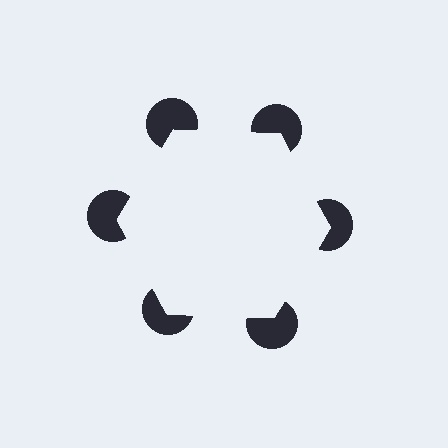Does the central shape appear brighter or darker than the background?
It typically appears slightly brighter than the background, even though no actual brightness change is drawn.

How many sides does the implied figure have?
6 sides.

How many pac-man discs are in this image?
There are 6 — one at each vertex of the illusory hexagon.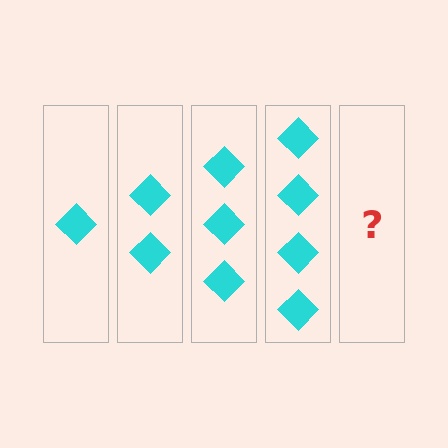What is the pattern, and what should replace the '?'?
The pattern is that each step adds one more diamond. The '?' should be 5 diamonds.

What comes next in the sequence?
The next element should be 5 diamonds.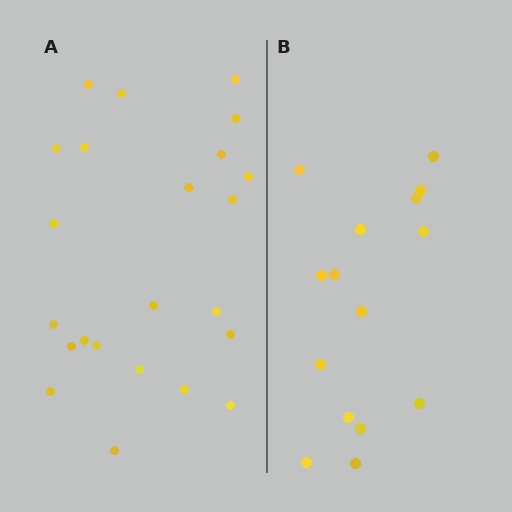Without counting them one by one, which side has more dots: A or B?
Region A (the left region) has more dots.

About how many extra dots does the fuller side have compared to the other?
Region A has roughly 8 or so more dots than region B.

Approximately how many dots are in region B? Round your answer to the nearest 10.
About 20 dots. (The exact count is 15, which rounds to 20.)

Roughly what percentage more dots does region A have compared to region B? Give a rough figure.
About 55% more.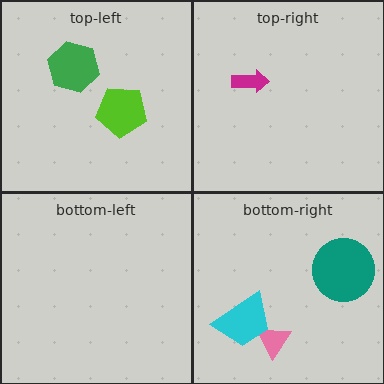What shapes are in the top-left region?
The green hexagon, the lime pentagon.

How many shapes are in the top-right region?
1.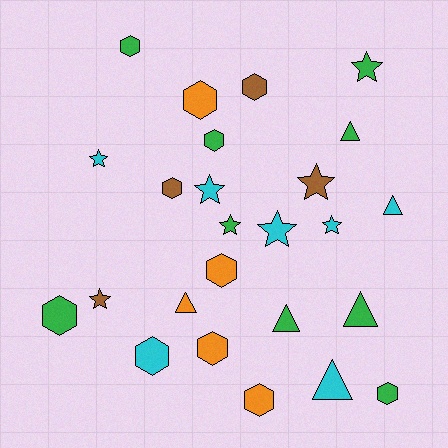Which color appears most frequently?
Green, with 9 objects.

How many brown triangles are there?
There are no brown triangles.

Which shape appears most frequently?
Hexagon, with 11 objects.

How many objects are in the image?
There are 25 objects.